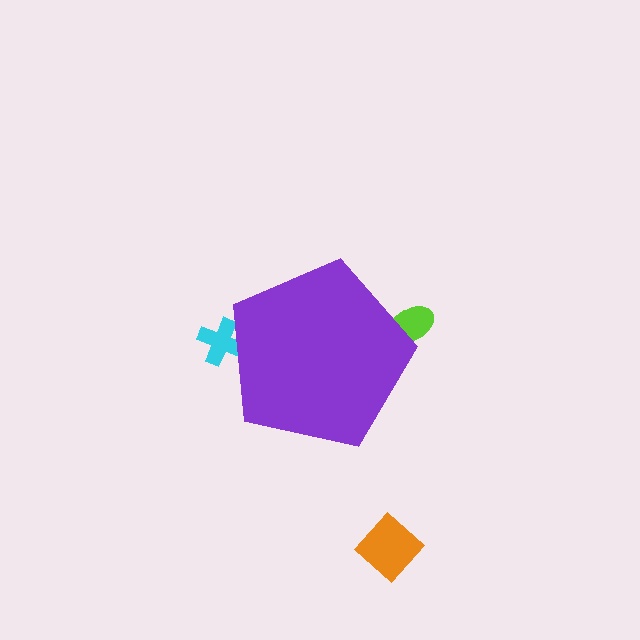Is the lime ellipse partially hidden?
Yes, the lime ellipse is partially hidden behind the purple pentagon.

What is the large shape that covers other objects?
A purple pentagon.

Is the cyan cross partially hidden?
Yes, the cyan cross is partially hidden behind the purple pentagon.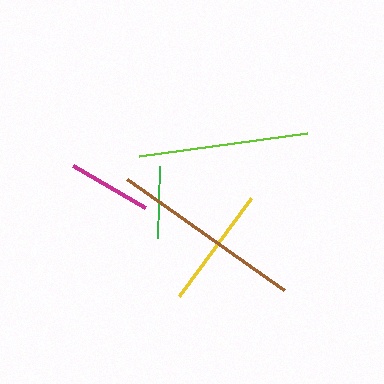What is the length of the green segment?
The green segment is approximately 72 pixels long.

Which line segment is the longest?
The brown line is the longest at approximately 193 pixels.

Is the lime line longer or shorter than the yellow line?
The lime line is longer than the yellow line.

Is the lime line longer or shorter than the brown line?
The brown line is longer than the lime line.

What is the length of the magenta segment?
The magenta segment is approximately 83 pixels long.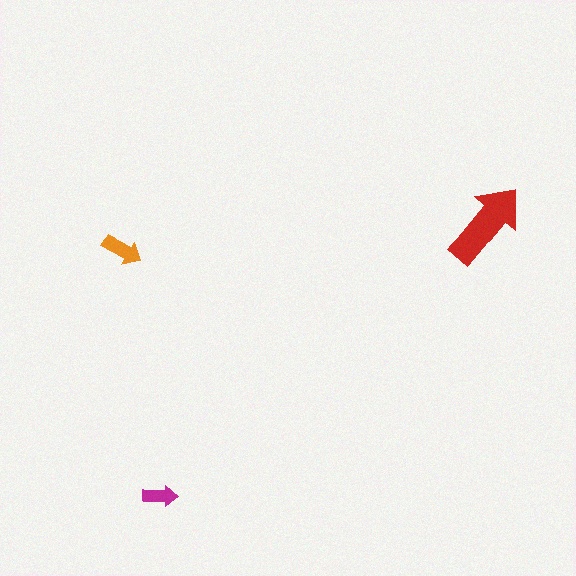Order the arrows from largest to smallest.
the red one, the orange one, the magenta one.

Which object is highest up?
The red arrow is topmost.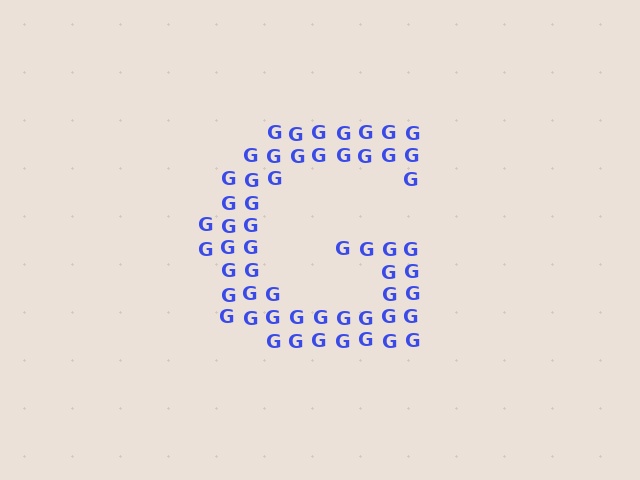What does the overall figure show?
The overall figure shows the letter G.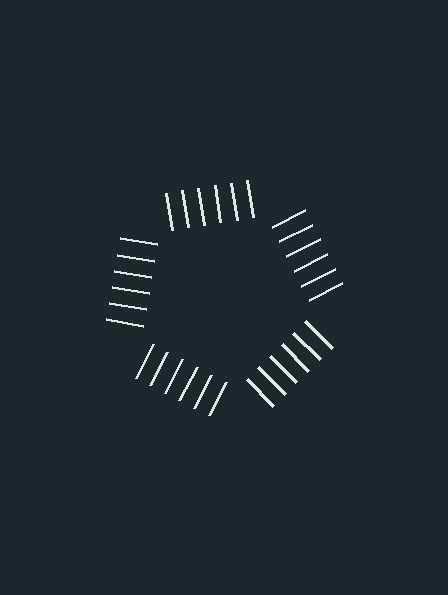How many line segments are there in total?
30 — 6 along each of the 5 edges.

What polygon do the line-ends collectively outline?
An illusory pentagon — the line segments terminate on its edges but no continuous stroke is drawn.